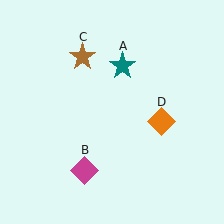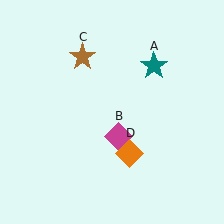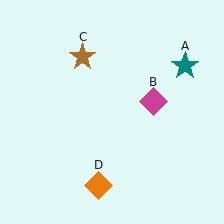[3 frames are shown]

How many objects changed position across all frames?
3 objects changed position: teal star (object A), magenta diamond (object B), orange diamond (object D).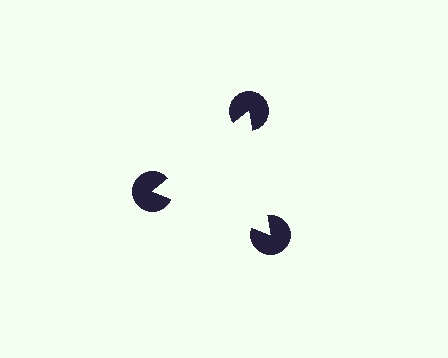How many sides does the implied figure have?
3 sides.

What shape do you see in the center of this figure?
An illusory triangle — its edges are inferred from the aligned wedge cuts in the pac-man discs, not physically drawn.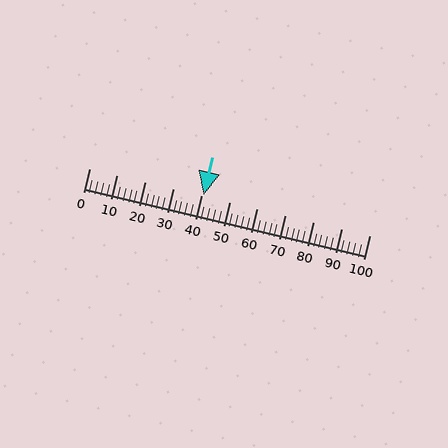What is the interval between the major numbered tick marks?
The major tick marks are spaced 10 units apart.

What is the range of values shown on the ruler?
The ruler shows values from 0 to 100.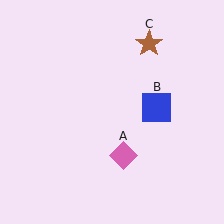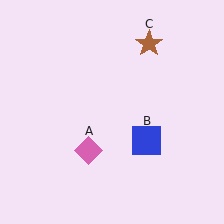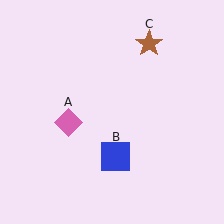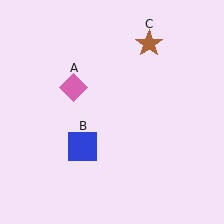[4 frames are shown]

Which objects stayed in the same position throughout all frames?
Brown star (object C) remained stationary.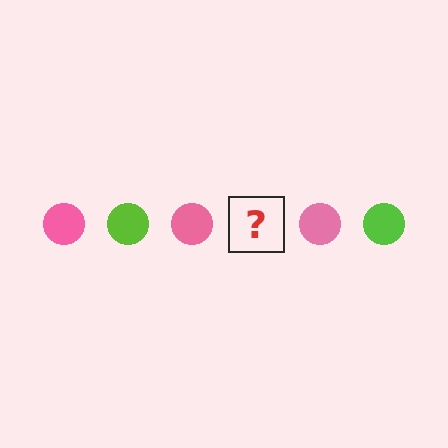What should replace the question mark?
The question mark should be replaced with a lime circle.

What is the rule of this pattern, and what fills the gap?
The rule is that the pattern cycles through pink, lime circles. The gap should be filled with a lime circle.